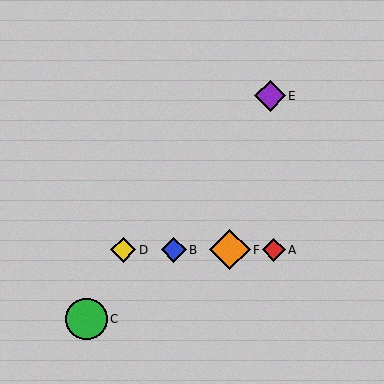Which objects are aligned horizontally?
Objects A, B, D, F are aligned horizontally.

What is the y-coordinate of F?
Object F is at y≈250.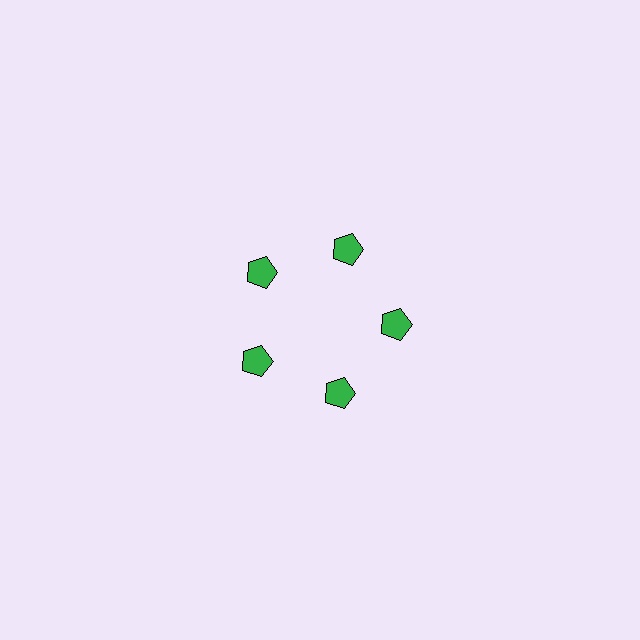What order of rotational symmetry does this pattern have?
This pattern has 5-fold rotational symmetry.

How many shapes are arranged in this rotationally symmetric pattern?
There are 5 shapes, arranged in 5 groups of 1.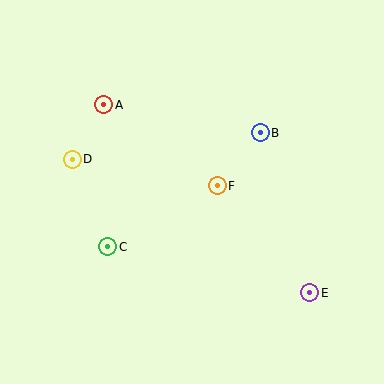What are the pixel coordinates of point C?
Point C is at (108, 247).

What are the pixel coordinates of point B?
Point B is at (260, 133).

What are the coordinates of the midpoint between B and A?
The midpoint between B and A is at (182, 119).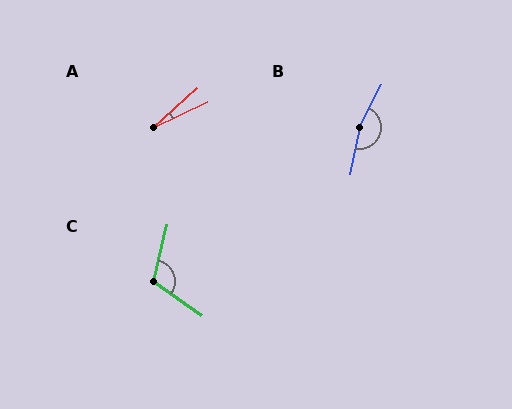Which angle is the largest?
B, at approximately 163 degrees.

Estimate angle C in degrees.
Approximately 112 degrees.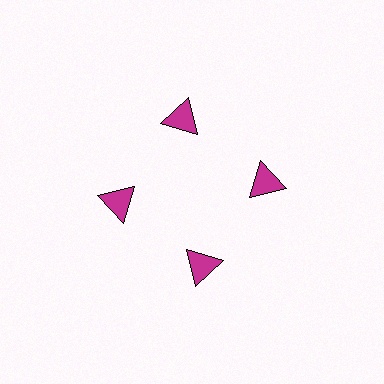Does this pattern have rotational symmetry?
Yes, this pattern has 4-fold rotational symmetry. It looks the same after rotating 90 degrees around the center.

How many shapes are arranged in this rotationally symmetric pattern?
There are 4 shapes, arranged in 4 groups of 1.